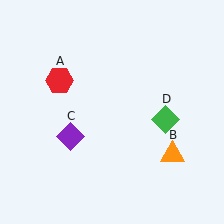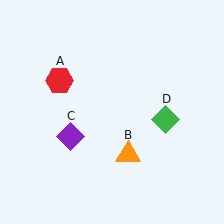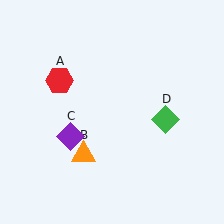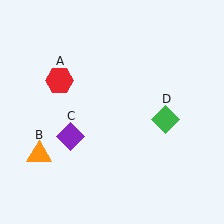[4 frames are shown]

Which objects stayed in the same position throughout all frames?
Red hexagon (object A) and purple diamond (object C) and green diamond (object D) remained stationary.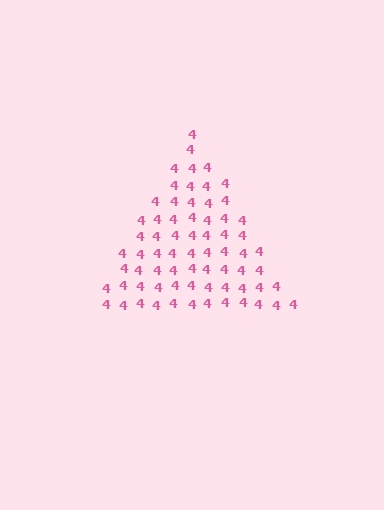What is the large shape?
The large shape is a triangle.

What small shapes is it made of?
It is made of small digit 4's.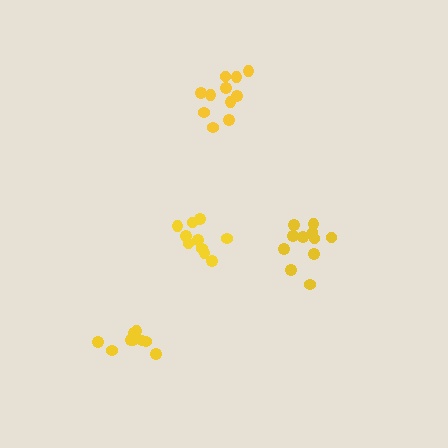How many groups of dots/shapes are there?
There are 4 groups.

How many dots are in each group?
Group 1: 9 dots, Group 2: 11 dots, Group 3: 10 dots, Group 4: 11 dots (41 total).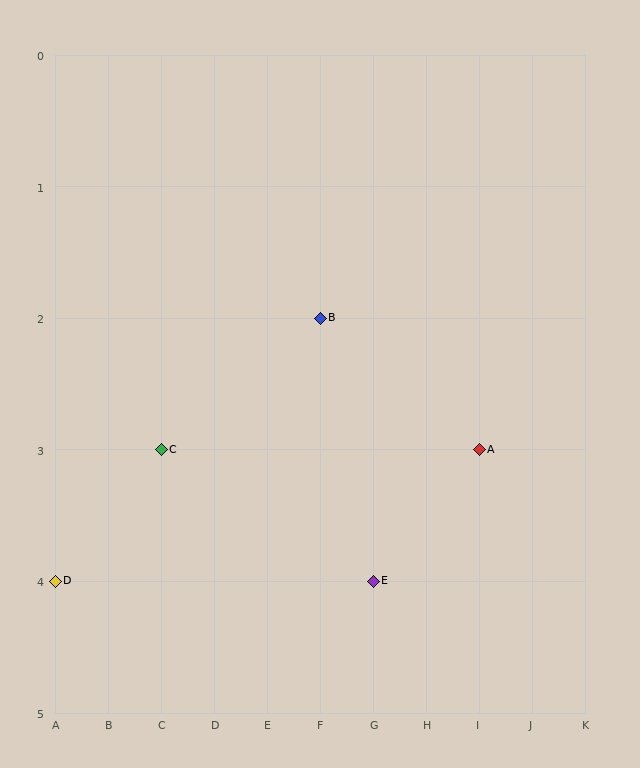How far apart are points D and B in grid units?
Points D and B are 5 columns and 2 rows apart (about 5.4 grid units diagonally).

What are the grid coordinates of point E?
Point E is at grid coordinates (G, 4).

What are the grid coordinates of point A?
Point A is at grid coordinates (I, 3).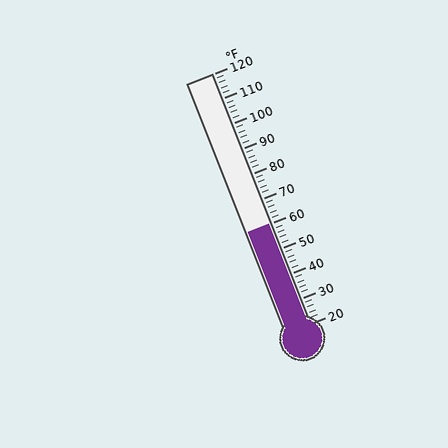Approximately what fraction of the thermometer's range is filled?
The thermometer is filled to approximately 40% of its range.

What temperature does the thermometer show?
The thermometer shows approximately 60°F.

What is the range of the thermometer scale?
The thermometer scale ranges from 20°F to 120°F.